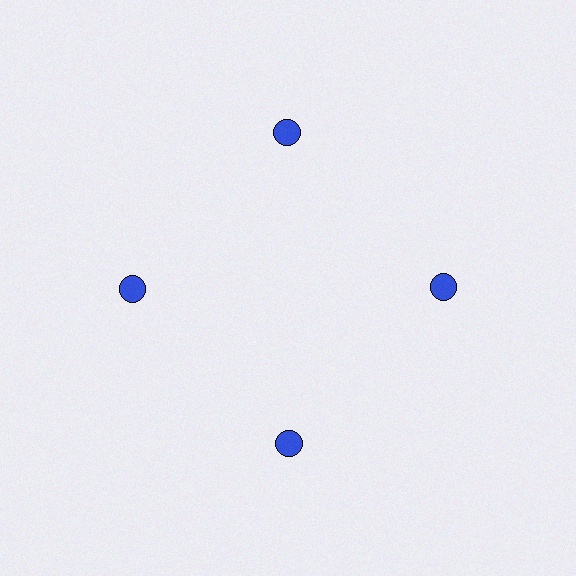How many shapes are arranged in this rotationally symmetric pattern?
There are 4 shapes, arranged in 4 groups of 1.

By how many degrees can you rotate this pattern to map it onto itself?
The pattern maps onto itself every 90 degrees of rotation.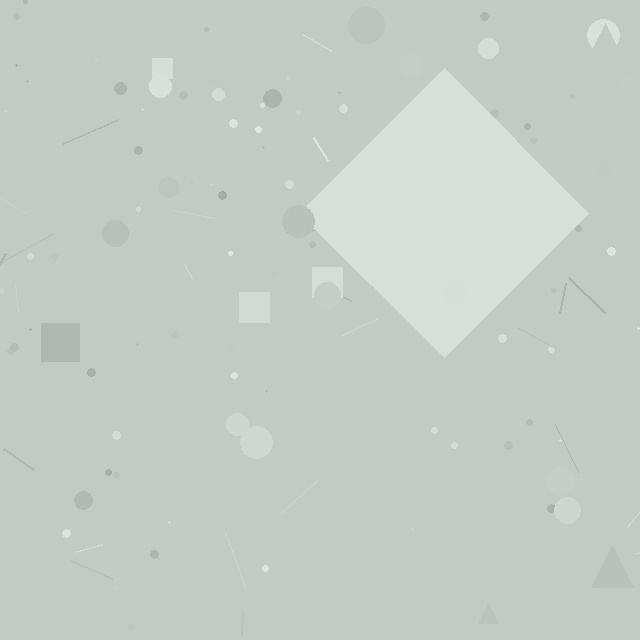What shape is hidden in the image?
A diamond is hidden in the image.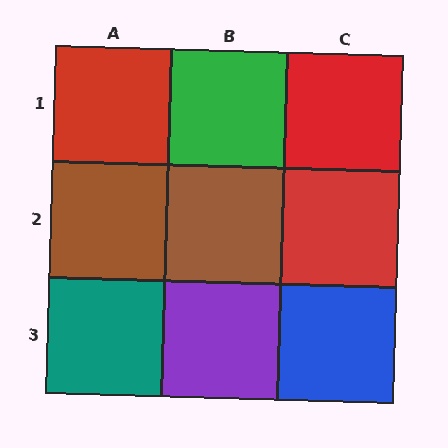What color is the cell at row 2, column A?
Brown.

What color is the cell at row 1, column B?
Green.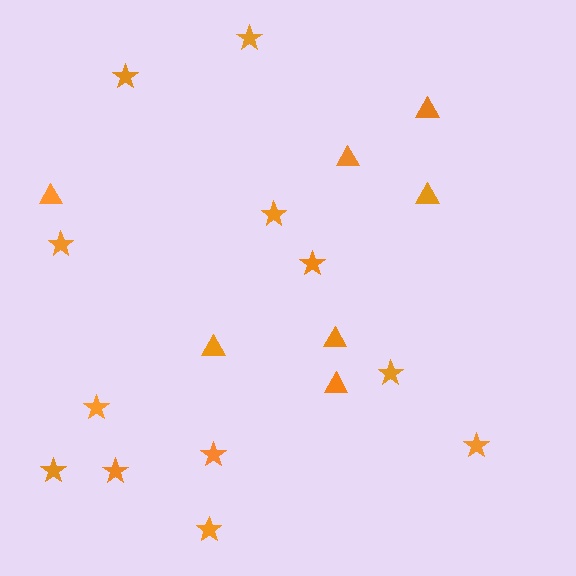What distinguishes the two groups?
There are 2 groups: one group of triangles (7) and one group of stars (12).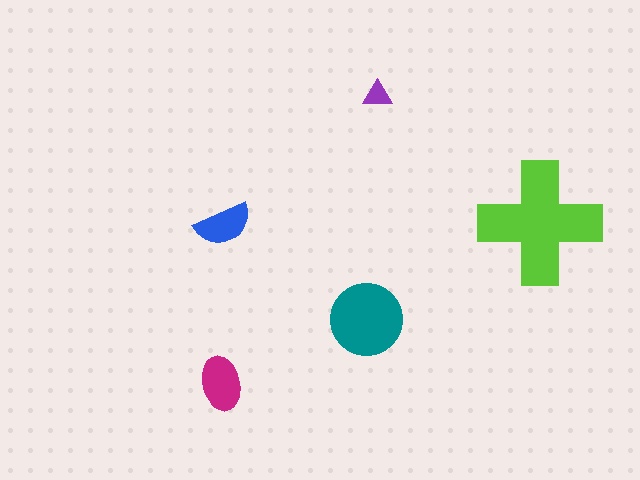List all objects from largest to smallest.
The lime cross, the teal circle, the magenta ellipse, the blue semicircle, the purple triangle.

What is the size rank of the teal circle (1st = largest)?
2nd.